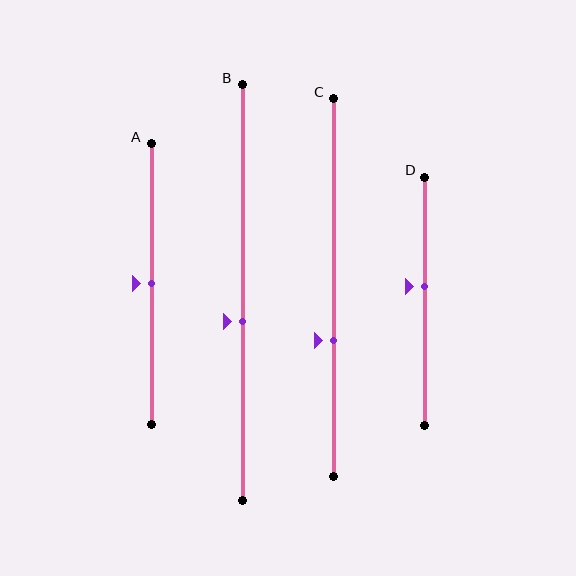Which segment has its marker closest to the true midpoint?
Segment A has its marker closest to the true midpoint.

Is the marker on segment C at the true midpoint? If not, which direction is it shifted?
No, the marker on segment C is shifted downward by about 14% of the segment length.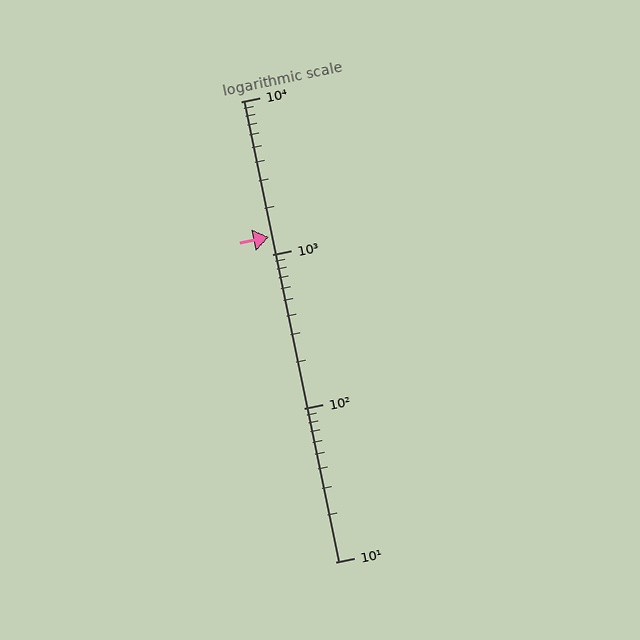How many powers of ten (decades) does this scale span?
The scale spans 3 decades, from 10 to 10000.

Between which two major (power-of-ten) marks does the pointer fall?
The pointer is between 1000 and 10000.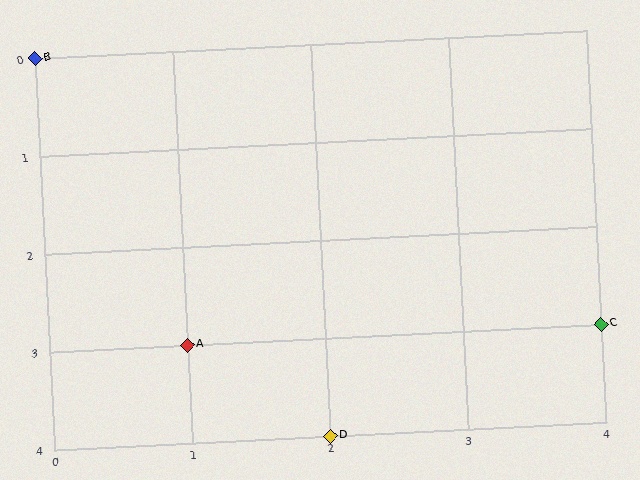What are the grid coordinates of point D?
Point D is at grid coordinates (2, 4).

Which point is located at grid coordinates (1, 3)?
Point A is at (1, 3).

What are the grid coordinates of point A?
Point A is at grid coordinates (1, 3).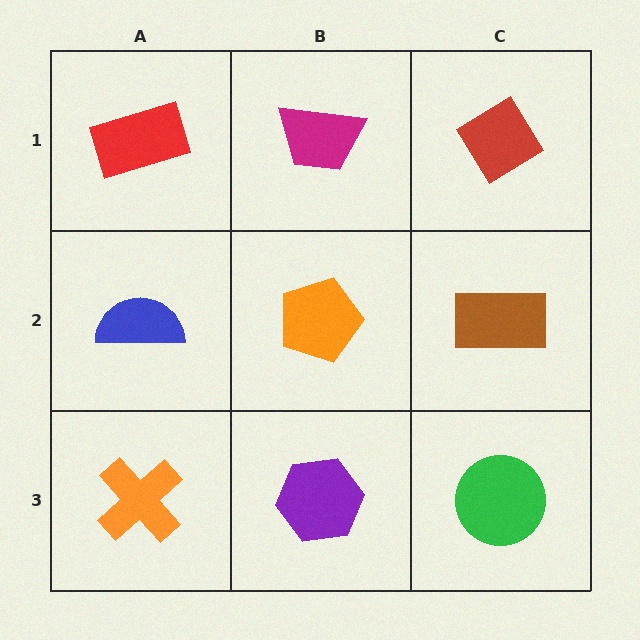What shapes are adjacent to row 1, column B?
An orange pentagon (row 2, column B), a red rectangle (row 1, column A), a red diamond (row 1, column C).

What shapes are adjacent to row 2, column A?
A red rectangle (row 1, column A), an orange cross (row 3, column A), an orange pentagon (row 2, column B).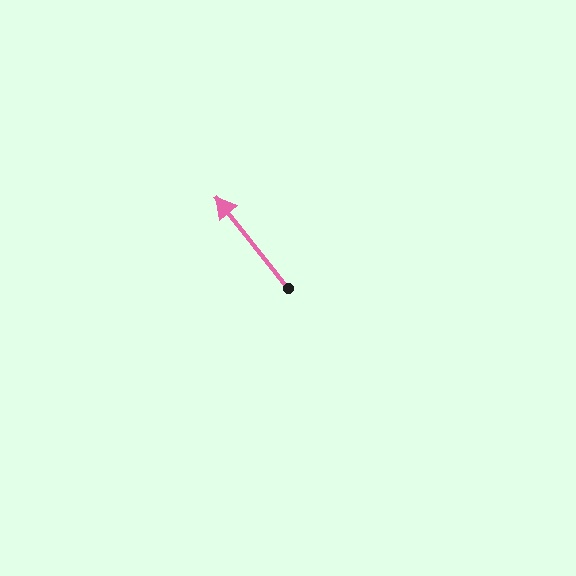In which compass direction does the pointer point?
Northwest.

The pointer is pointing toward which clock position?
Roughly 11 o'clock.